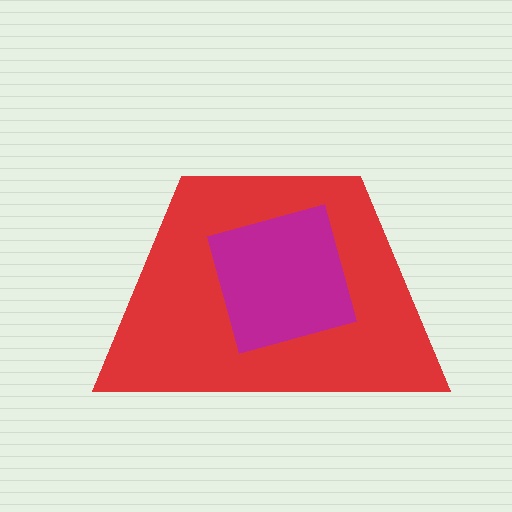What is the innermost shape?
The magenta diamond.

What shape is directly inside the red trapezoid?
The magenta diamond.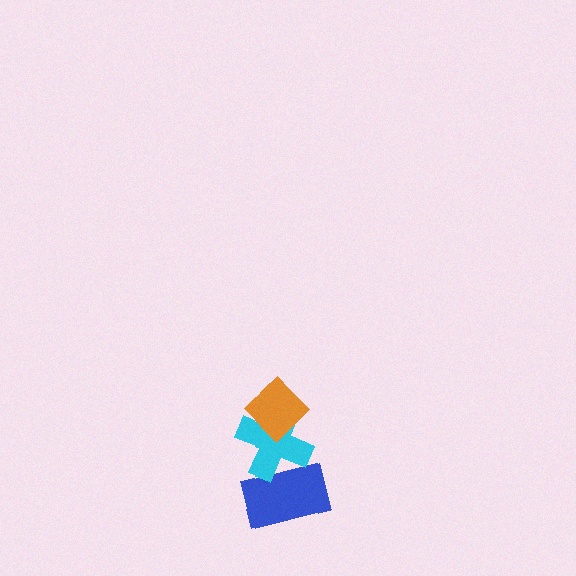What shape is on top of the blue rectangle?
The cyan cross is on top of the blue rectangle.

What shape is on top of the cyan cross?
The orange diamond is on top of the cyan cross.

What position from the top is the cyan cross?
The cyan cross is 2nd from the top.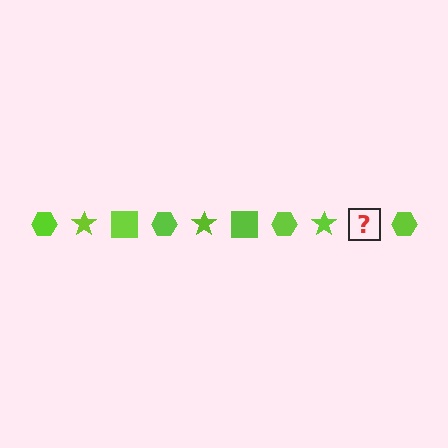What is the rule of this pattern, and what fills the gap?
The rule is that the pattern cycles through hexagon, star, square shapes in lime. The gap should be filled with a lime square.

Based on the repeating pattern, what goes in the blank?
The blank should be a lime square.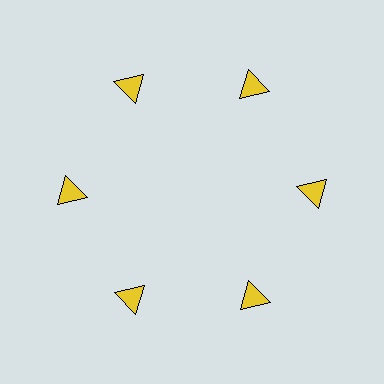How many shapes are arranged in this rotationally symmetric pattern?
There are 6 shapes, arranged in 6 groups of 1.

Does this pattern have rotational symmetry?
Yes, this pattern has 6-fold rotational symmetry. It looks the same after rotating 60 degrees around the center.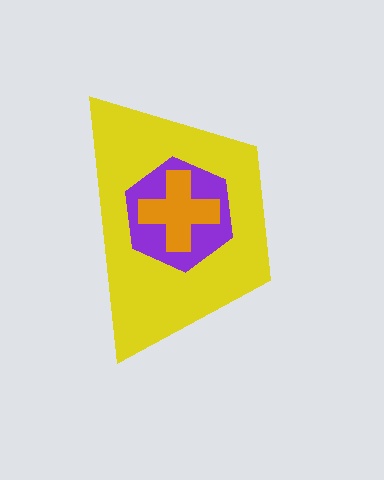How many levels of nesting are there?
3.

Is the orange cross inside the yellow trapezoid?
Yes.